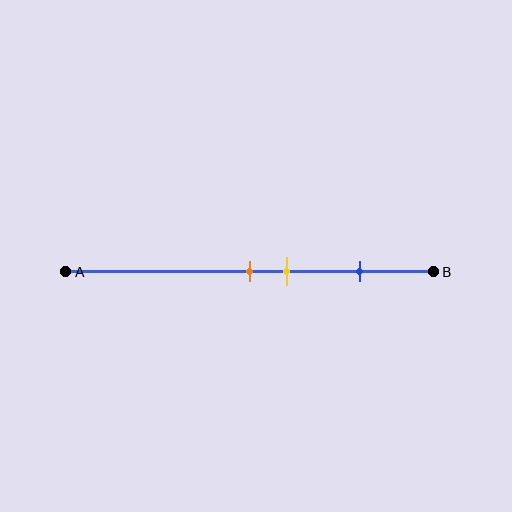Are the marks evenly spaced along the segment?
No, the marks are not evenly spaced.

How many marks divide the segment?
There are 3 marks dividing the segment.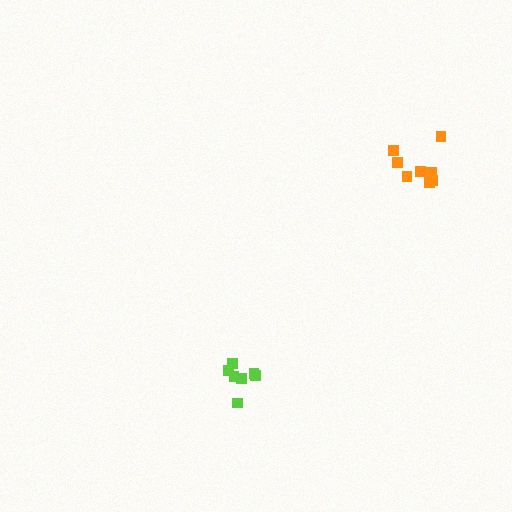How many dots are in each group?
Group 1: 8 dots, Group 2: 7 dots (15 total).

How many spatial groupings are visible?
There are 2 spatial groupings.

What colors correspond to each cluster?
The clusters are colored: orange, lime.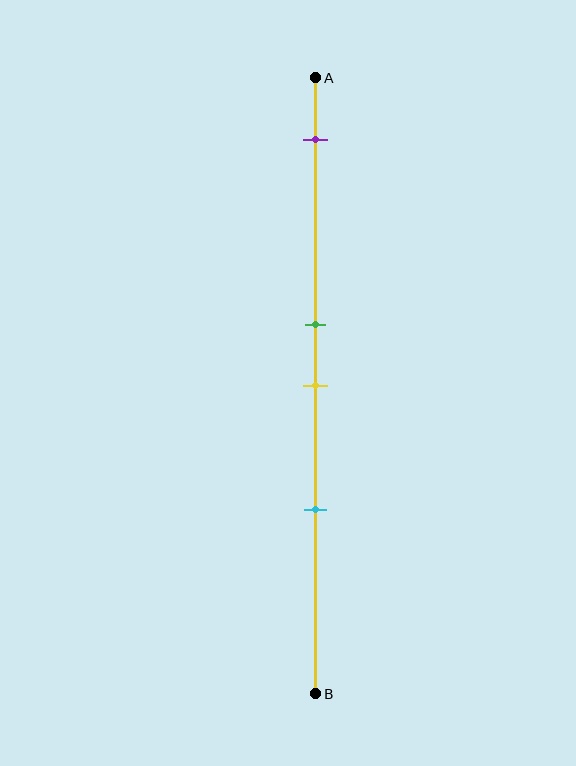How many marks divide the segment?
There are 4 marks dividing the segment.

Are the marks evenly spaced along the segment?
No, the marks are not evenly spaced.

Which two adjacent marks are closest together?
The green and yellow marks are the closest adjacent pair.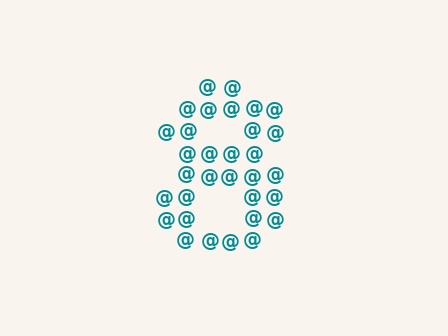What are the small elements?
The small elements are at signs.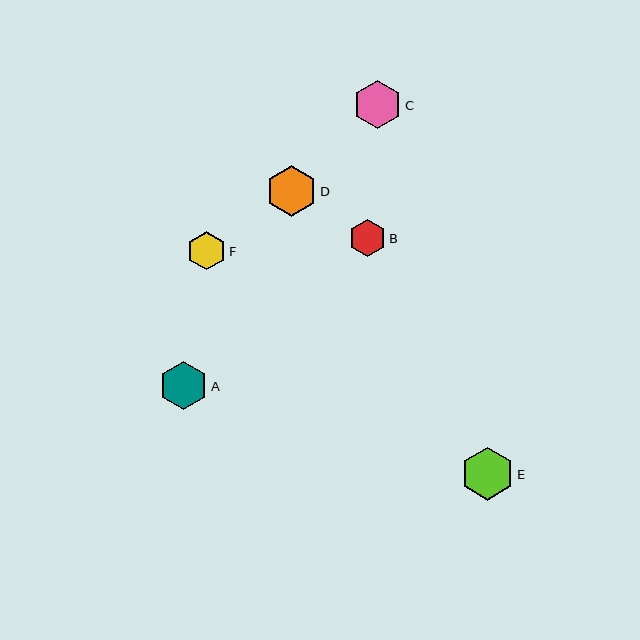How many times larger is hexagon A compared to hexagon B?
Hexagon A is approximately 1.3 times the size of hexagon B.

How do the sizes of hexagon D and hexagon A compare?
Hexagon D and hexagon A are approximately the same size.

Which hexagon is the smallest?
Hexagon B is the smallest with a size of approximately 37 pixels.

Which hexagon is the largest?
Hexagon E is the largest with a size of approximately 53 pixels.